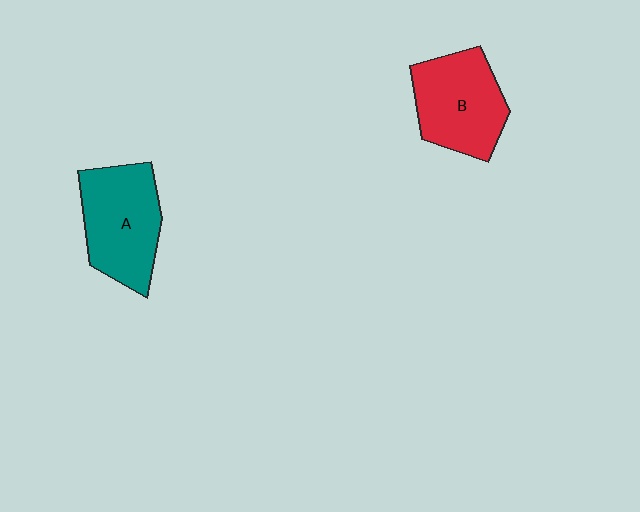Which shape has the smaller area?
Shape B (red).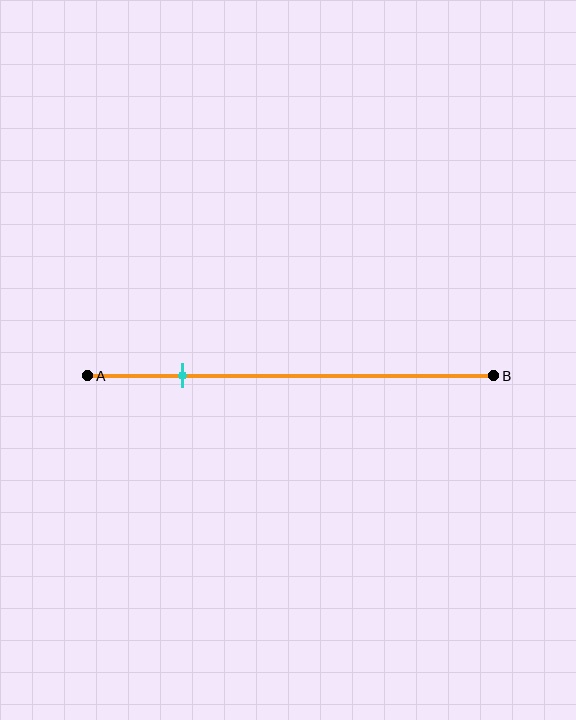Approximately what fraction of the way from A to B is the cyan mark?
The cyan mark is approximately 25% of the way from A to B.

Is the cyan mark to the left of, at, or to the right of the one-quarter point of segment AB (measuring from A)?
The cyan mark is approximately at the one-quarter point of segment AB.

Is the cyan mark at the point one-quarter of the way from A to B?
Yes, the mark is approximately at the one-quarter point.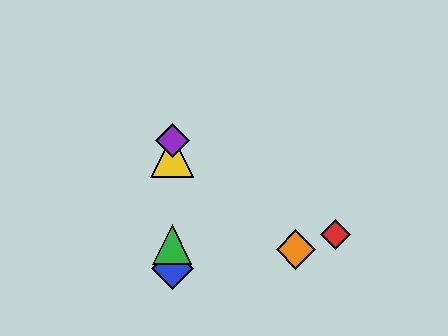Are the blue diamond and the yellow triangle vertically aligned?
Yes, both are at x≈172.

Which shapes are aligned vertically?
The blue diamond, the green triangle, the yellow triangle, the purple diamond are aligned vertically.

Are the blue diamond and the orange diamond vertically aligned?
No, the blue diamond is at x≈172 and the orange diamond is at x≈296.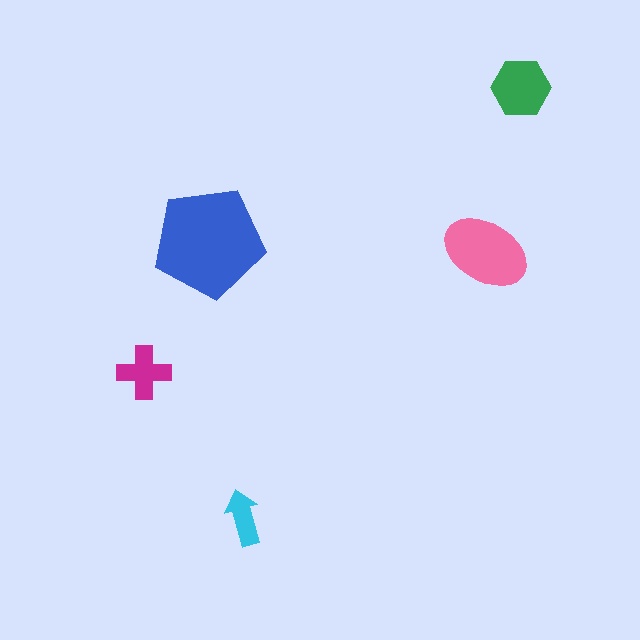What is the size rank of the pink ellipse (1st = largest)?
2nd.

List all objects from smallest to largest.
The cyan arrow, the magenta cross, the green hexagon, the pink ellipse, the blue pentagon.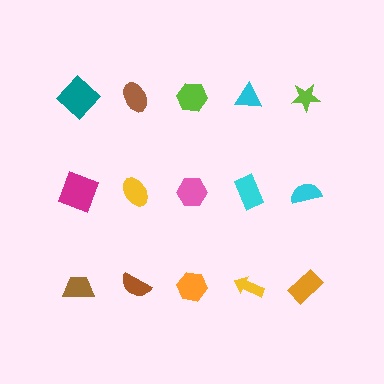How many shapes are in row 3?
5 shapes.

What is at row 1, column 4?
A cyan triangle.